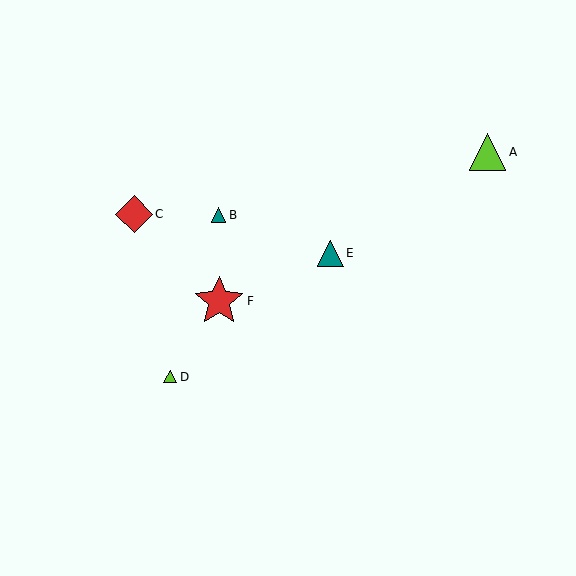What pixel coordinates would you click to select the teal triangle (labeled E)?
Click at (330, 253) to select the teal triangle E.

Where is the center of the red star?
The center of the red star is at (219, 301).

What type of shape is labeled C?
Shape C is a red diamond.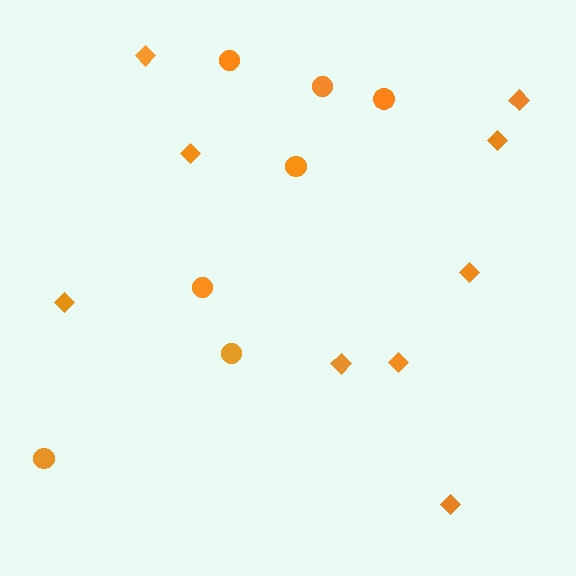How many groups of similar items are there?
There are 2 groups: one group of diamonds (9) and one group of circles (7).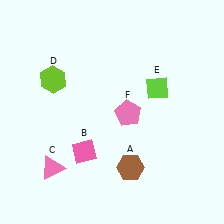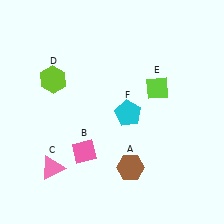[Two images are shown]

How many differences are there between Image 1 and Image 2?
There is 1 difference between the two images.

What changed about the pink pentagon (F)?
In Image 1, F is pink. In Image 2, it changed to cyan.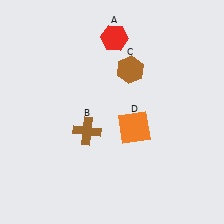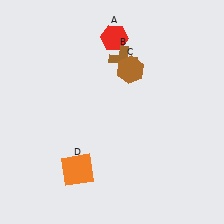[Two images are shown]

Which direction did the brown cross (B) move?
The brown cross (B) moved up.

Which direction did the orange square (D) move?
The orange square (D) moved left.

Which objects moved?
The objects that moved are: the brown cross (B), the orange square (D).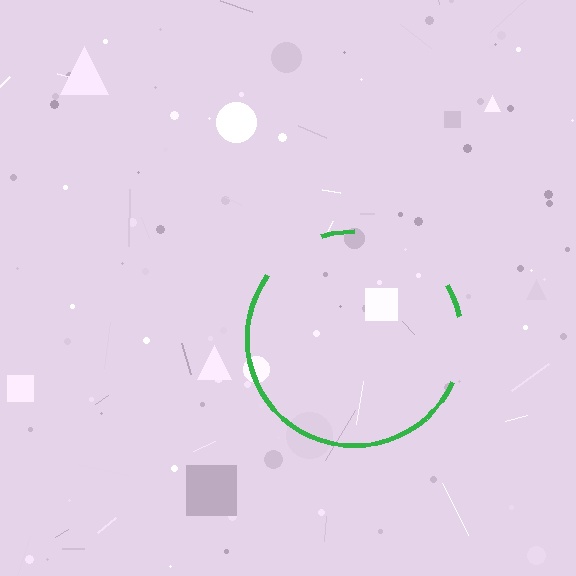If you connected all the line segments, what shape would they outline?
They would outline a circle.